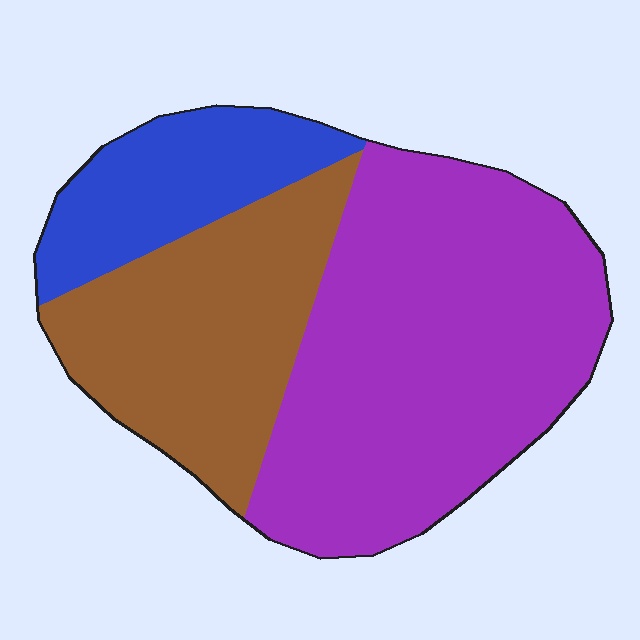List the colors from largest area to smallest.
From largest to smallest: purple, brown, blue.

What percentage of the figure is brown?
Brown takes up between a sixth and a third of the figure.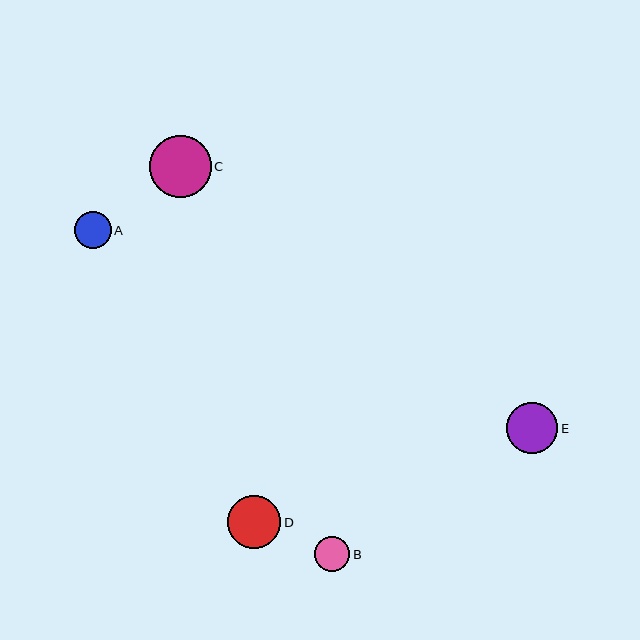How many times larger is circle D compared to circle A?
Circle D is approximately 1.4 times the size of circle A.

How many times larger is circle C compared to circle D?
Circle C is approximately 1.2 times the size of circle D.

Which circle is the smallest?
Circle B is the smallest with a size of approximately 35 pixels.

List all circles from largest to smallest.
From largest to smallest: C, D, E, A, B.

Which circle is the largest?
Circle C is the largest with a size of approximately 62 pixels.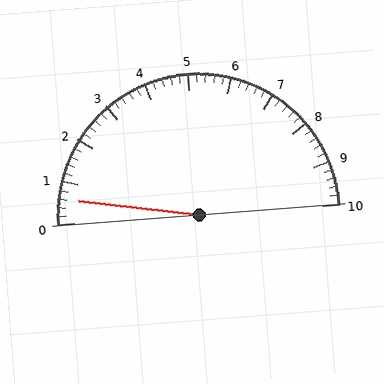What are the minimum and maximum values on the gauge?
The gauge ranges from 0 to 10.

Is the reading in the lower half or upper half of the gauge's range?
The reading is in the lower half of the range (0 to 10).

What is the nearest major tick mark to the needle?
The nearest major tick mark is 1.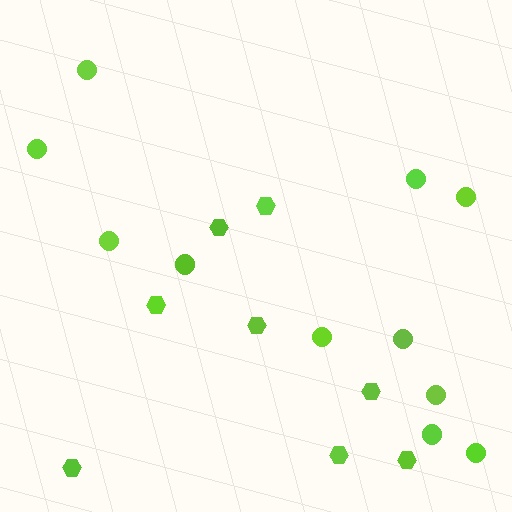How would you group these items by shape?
There are 2 groups: one group of circles (11) and one group of hexagons (8).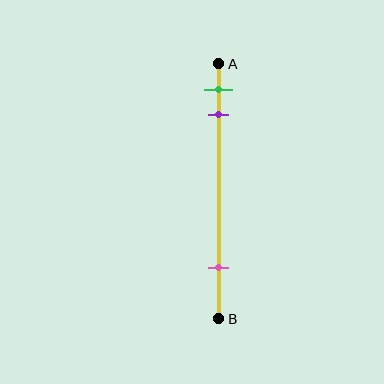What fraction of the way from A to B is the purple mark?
The purple mark is approximately 20% (0.2) of the way from A to B.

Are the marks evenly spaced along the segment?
No, the marks are not evenly spaced.